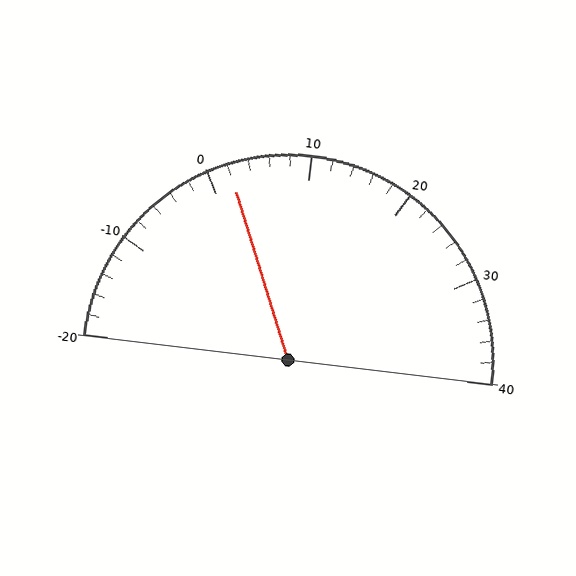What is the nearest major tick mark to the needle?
The nearest major tick mark is 0.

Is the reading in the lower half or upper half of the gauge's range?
The reading is in the lower half of the range (-20 to 40).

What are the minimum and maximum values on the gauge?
The gauge ranges from -20 to 40.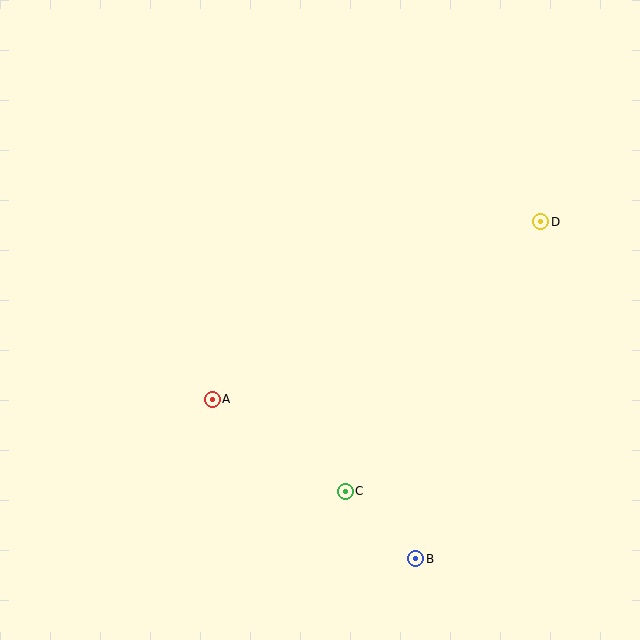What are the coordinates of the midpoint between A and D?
The midpoint between A and D is at (376, 310).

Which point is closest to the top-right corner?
Point D is closest to the top-right corner.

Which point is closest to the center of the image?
Point A at (212, 399) is closest to the center.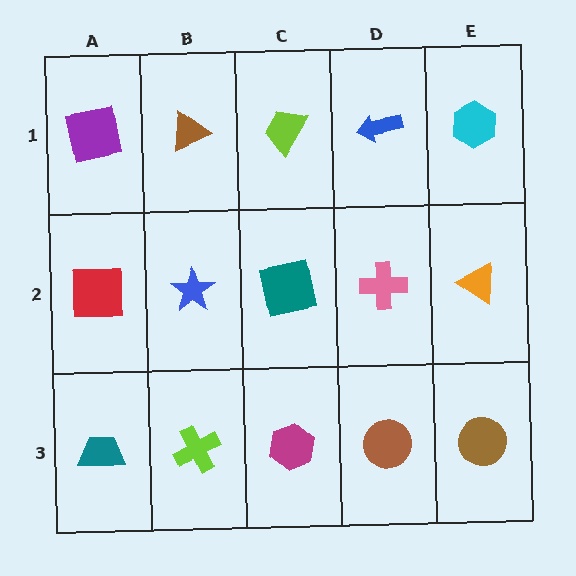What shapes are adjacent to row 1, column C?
A teal square (row 2, column C), a brown triangle (row 1, column B), a blue arrow (row 1, column D).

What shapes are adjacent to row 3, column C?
A teal square (row 2, column C), a lime cross (row 3, column B), a brown circle (row 3, column D).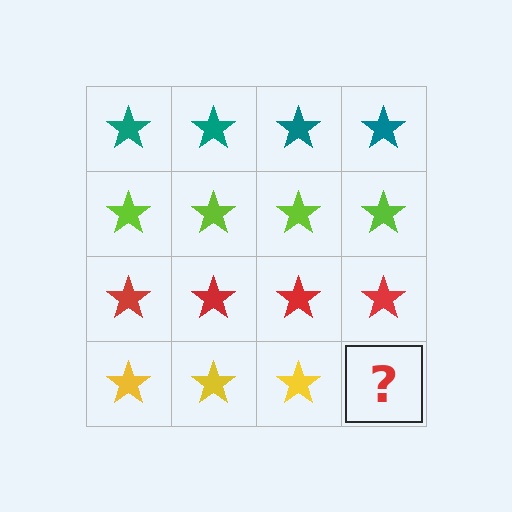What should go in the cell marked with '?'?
The missing cell should contain a yellow star.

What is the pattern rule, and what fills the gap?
The rule is that each row has a consistent color. The gap should be filled with a yellow star.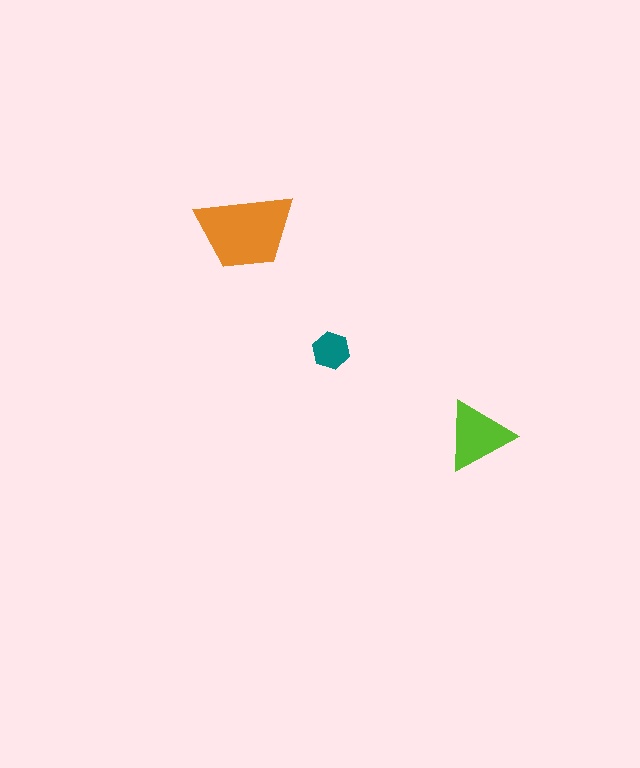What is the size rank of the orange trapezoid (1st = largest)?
1st.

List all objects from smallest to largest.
The teal hexagon, the lime triangle, the orange trapezoid.